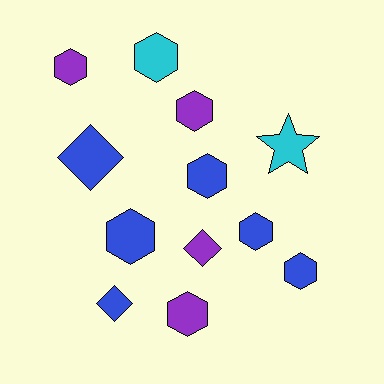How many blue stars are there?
There are no blue stars.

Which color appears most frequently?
Blue, with 6 objects.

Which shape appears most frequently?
Hexagon, with 8 objects.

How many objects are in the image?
There are 12 objects.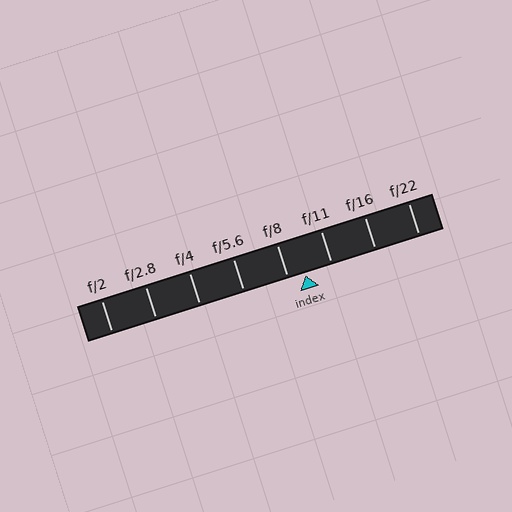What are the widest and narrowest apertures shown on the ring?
The widest aperture shown is f/2 and the narrowest is f/22.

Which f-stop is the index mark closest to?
The index mark is closest to f/8.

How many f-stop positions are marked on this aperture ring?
There are 8 f-stop positions marked.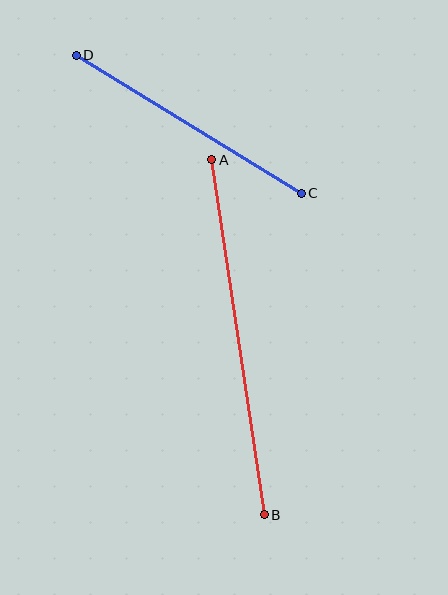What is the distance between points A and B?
The distance is approximately 359 pixels.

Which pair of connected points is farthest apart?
Points A and B are farthest apart.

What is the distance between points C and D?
The distance is approximately 264 pixels.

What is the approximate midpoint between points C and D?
The midpoint is at approximately (189, 124) pixels.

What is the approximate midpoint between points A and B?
The midpoint is at approximately (238, 337) pixels.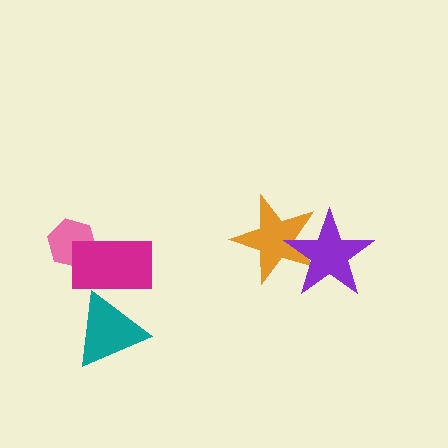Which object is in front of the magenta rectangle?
The teal triangle is in front of the magenta rectangle.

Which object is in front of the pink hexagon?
The magenta rectangle is in front of the pink hexagon.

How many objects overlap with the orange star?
1 object overlaps with the orange star.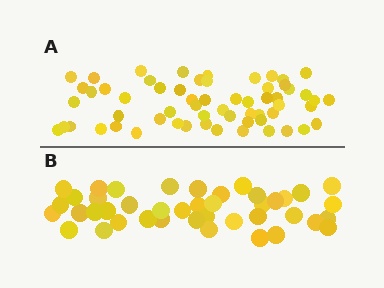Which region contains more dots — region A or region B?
Region A (the top region) has more dots.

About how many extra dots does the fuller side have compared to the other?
Region A has approximately 20 more dots than region B.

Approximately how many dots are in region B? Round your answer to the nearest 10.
About 40 dots. (The exact count is 42, which rounds to 40.)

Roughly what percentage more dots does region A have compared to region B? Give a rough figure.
About 45% more.